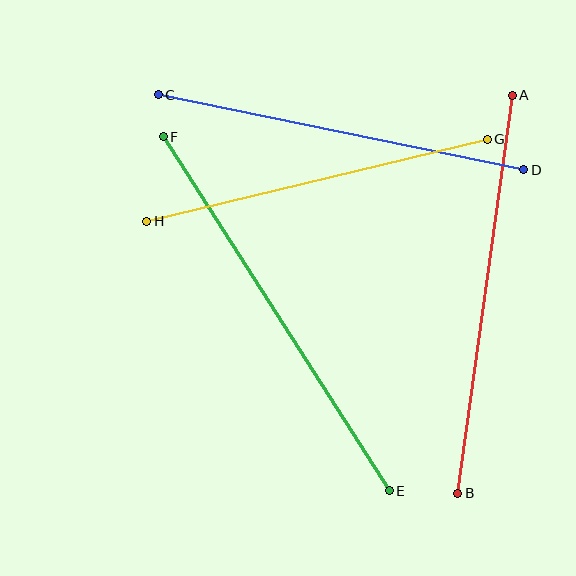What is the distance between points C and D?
The distance is approximately 373 pixels.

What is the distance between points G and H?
The distance is approximately 350 pixels.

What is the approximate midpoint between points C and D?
The midpoint is at approximately (341, 132) pixels.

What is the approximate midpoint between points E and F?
The midpoint is at approximately (276, 314) pixels.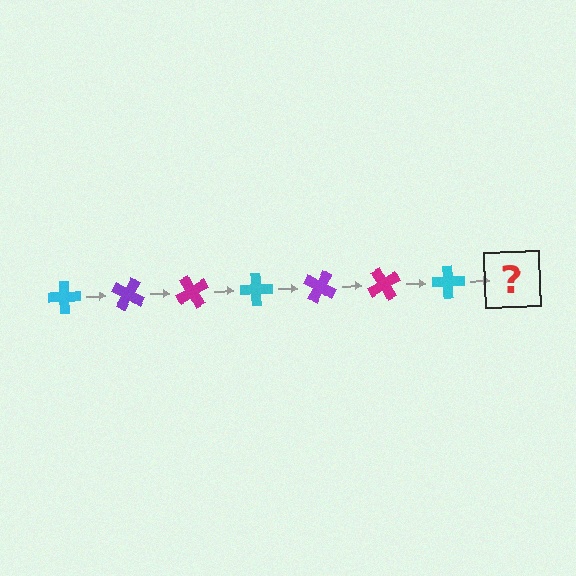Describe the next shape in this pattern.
It should be a purple cross, rotated 210 degrees from the start.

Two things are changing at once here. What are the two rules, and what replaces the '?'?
The two rules are that it rotates 30 degrees each step and the color cycles through cyan, purple, and magenta. The '?' should be a purple cross, rotated 210 degrees from the start.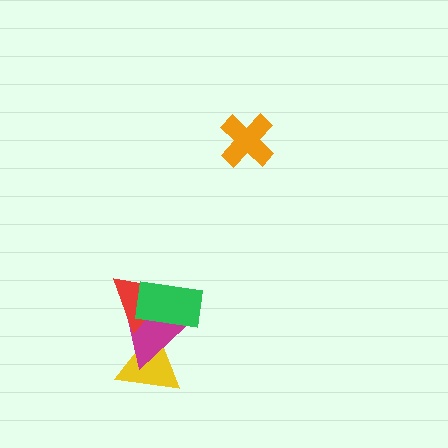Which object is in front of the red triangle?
The green rectangle is in front of the red triangle.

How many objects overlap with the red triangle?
2 objects overlap with the red triangle.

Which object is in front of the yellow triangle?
The magenta triangle is in front of the yellow triangle.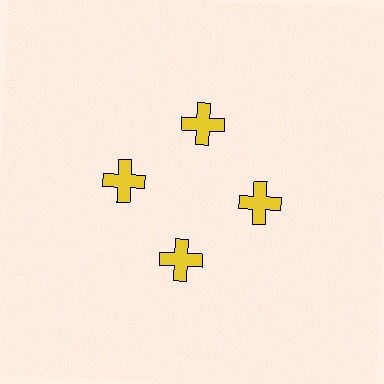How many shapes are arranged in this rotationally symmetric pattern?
There are 4 shapes, arranged in 4 groups of 1.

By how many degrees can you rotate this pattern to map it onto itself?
The pattern maps onto itself every 90 degrees of rotation.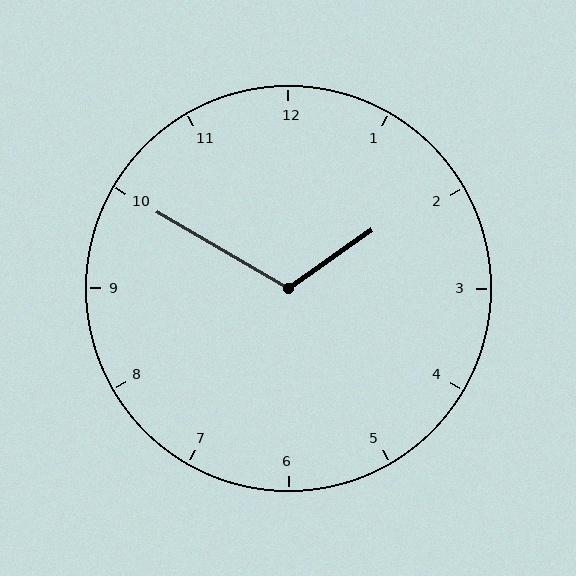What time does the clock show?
1:50.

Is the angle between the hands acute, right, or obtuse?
It is obtuse.